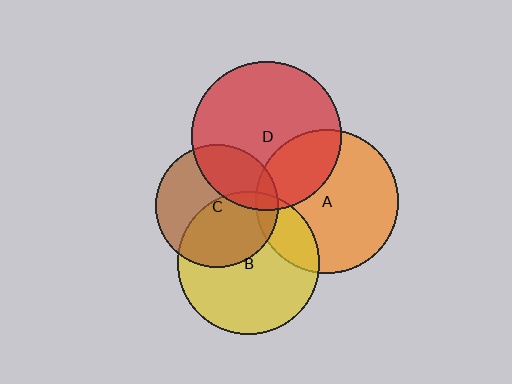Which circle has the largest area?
Circle D (red).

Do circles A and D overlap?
Yes.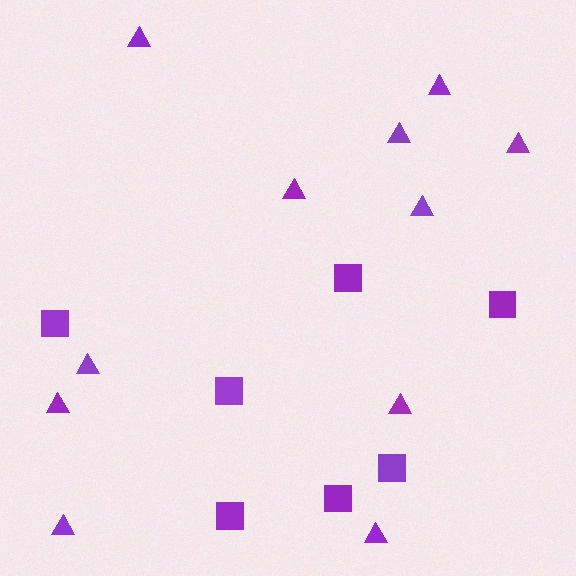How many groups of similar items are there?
There are 2 groups: one group of triangles (11) and one group of squares (7).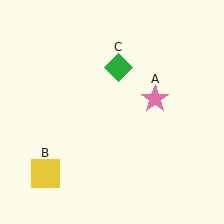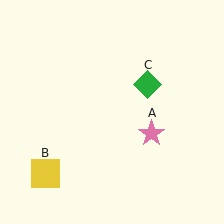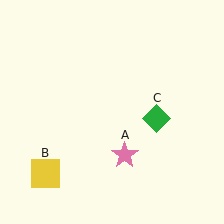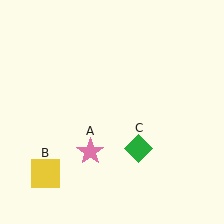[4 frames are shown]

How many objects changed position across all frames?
2 objects changed position: pink star (object A), green diamond (object C).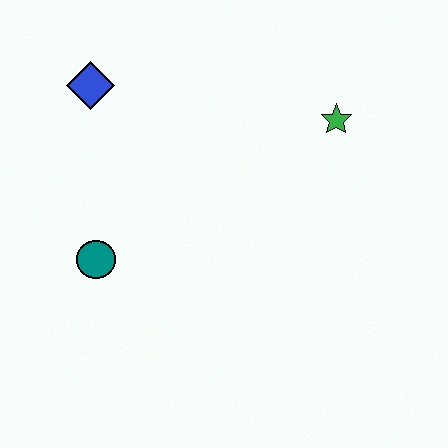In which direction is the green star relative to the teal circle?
The green star is to the right of the teal circle.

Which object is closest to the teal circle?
The blue diamond is closest to the teal circle.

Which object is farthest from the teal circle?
The green star is farthest from the teal circle.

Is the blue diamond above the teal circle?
Yes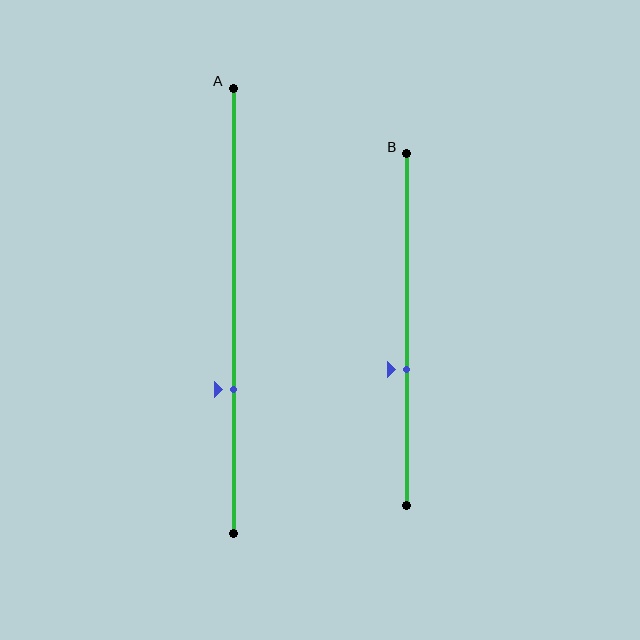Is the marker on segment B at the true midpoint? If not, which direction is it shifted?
No, the marker on segment B is shifted downward by about 11% of the segment length.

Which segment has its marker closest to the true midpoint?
Segment B has its marker closest to the true midpoint.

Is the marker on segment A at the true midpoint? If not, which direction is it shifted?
No, the marker on segment A is shifted downward by about 18% of the segment length.